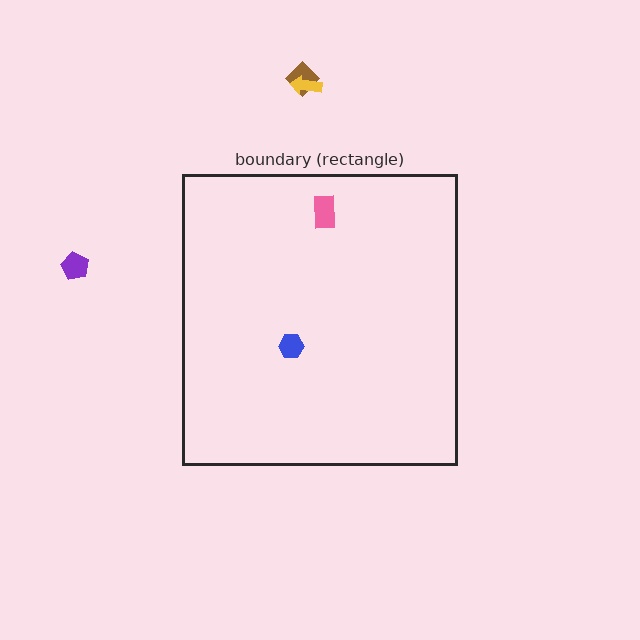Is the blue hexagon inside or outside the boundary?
Inside.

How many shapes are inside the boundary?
2 inside, 3 outside.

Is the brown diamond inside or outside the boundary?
Outside.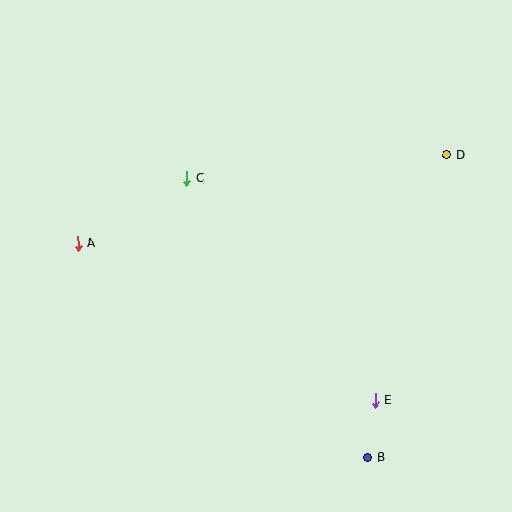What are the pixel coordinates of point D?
Point D is at (447, 155).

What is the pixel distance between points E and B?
The distance between E and B is 58 pixels.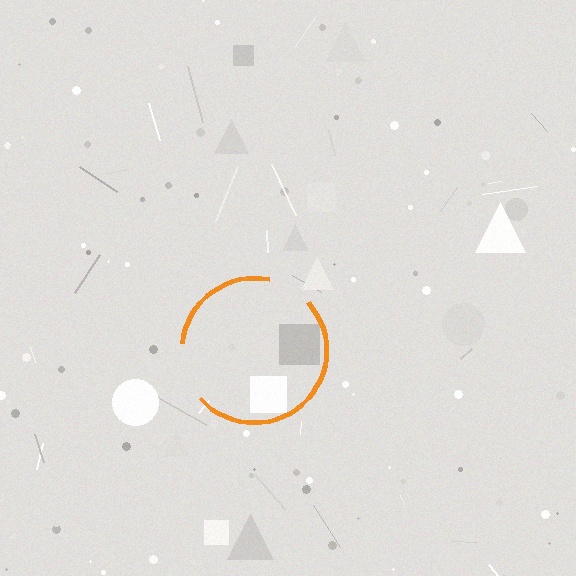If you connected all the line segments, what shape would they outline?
They would outline a circle.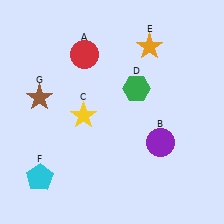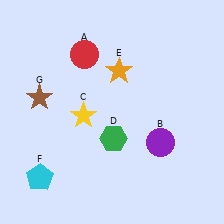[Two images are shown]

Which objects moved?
The objects that moved are: the green hexagon (D), the orange star (E).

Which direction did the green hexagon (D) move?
The green hexagon (D) moved down.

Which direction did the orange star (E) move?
The orange star (E) moved left.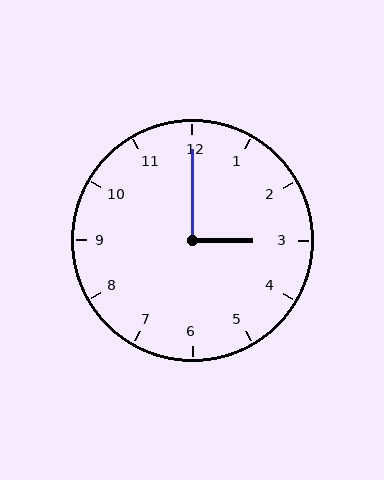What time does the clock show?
3:00.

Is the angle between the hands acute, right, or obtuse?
It is right.